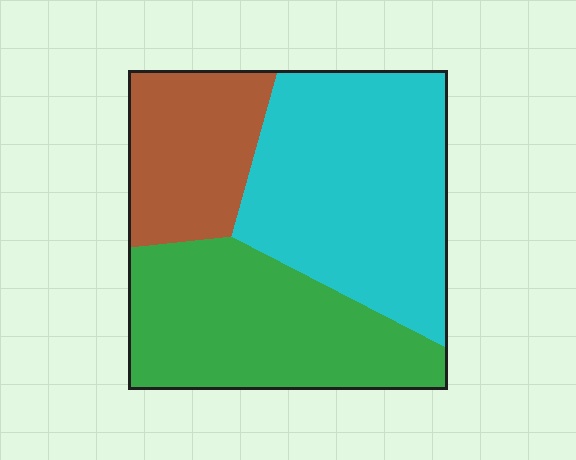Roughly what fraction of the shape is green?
Green takes up about three eighths (3/8) of the shape.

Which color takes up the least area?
Brown, at roughly 20%.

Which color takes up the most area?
Cyan, at roughly 45%.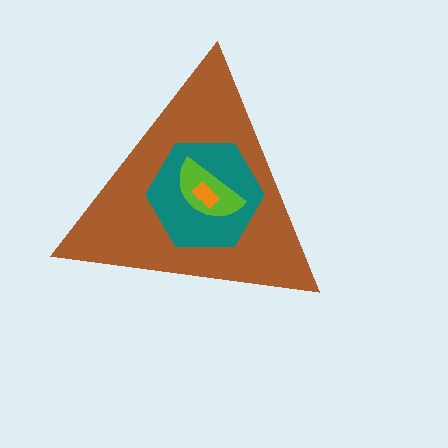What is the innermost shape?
The orange rectangle.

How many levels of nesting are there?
4.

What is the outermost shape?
The brown triangle.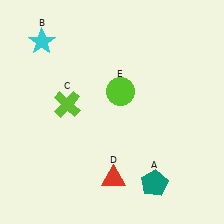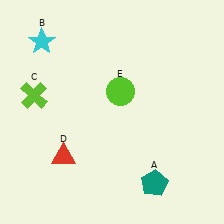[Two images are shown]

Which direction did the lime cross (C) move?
The lime cross (C) moved left.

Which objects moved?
The objects that moved are: the lime cross (C), the red triangle (D).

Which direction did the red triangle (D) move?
The red triangle (D) moved left.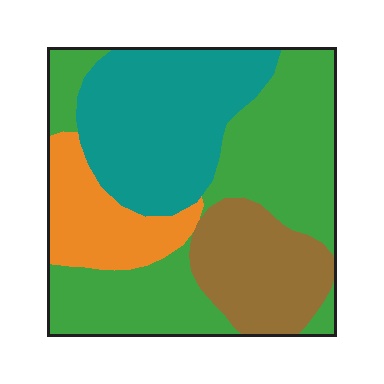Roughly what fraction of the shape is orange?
Orange covers 14% of the shape.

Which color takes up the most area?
Green, at roughly 40%.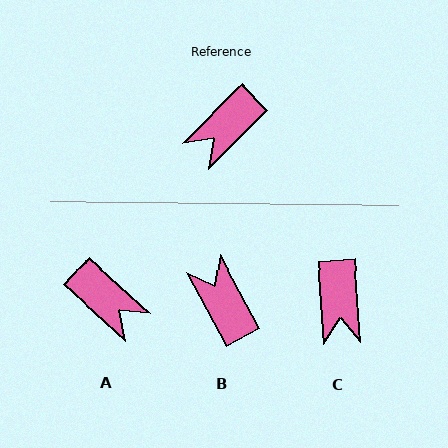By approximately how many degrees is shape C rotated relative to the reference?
Approximately 49 degrees counter-clockwise.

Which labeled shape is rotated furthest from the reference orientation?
B, about 107 degrees away.